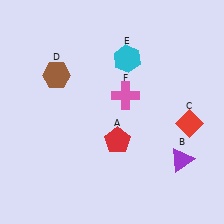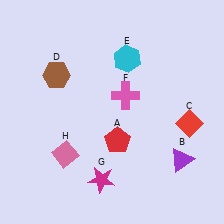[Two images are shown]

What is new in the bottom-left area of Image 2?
A magenta star (G) was added in the bottom-left area of Image 2.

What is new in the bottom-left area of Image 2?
A pink diamond (H) was added in the bottom-left area of Image 2.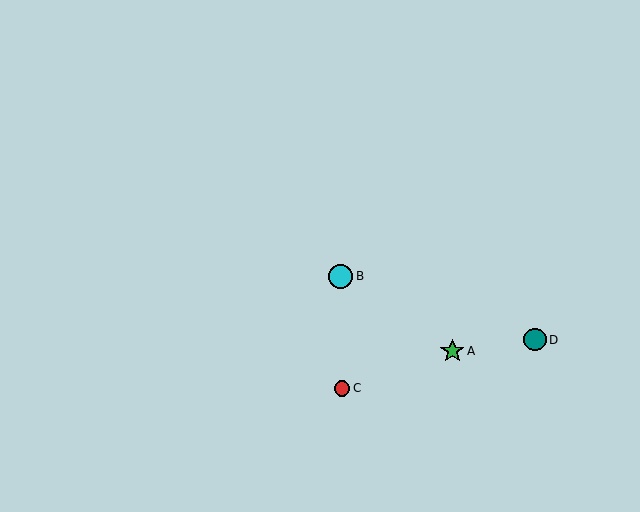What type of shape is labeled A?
Shape A is a green star.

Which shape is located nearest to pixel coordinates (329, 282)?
The cyan circle (labeled B) at (341, 276) is nearest to that location.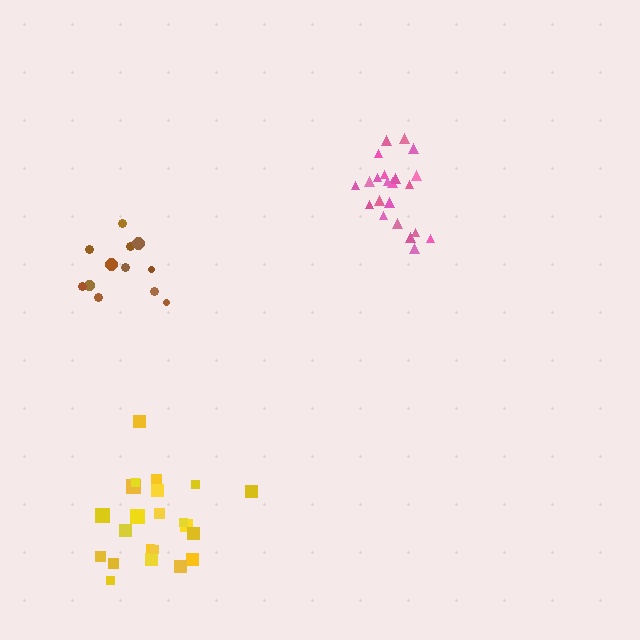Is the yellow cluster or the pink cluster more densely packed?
Pink.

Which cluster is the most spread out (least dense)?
Brown.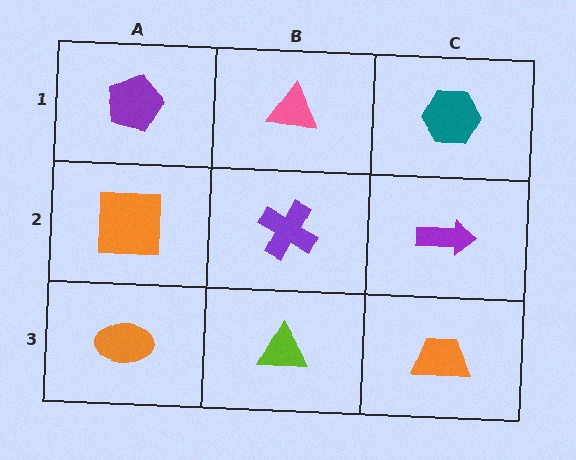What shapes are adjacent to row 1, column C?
A purple arrow (row 2, column C), a pink triangle (row 1, column B).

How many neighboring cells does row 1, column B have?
3.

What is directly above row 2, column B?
A pink triangle.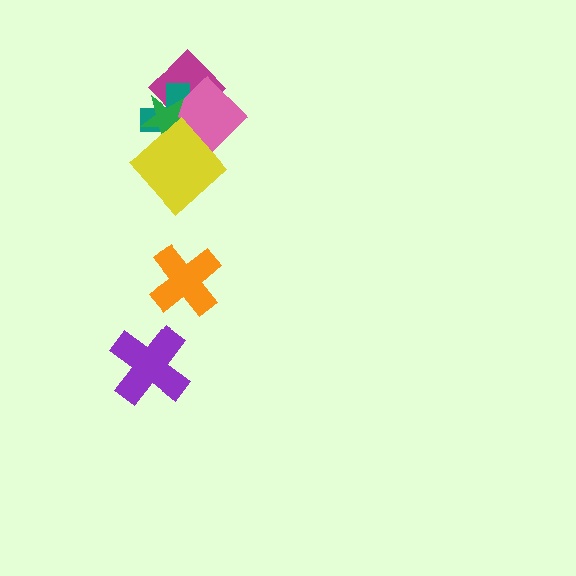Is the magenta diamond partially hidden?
Yes, it is partially covered by another shape.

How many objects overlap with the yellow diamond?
4 objects overlap with the yellow diamond.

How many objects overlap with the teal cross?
4 objects overlap with the teal cross.